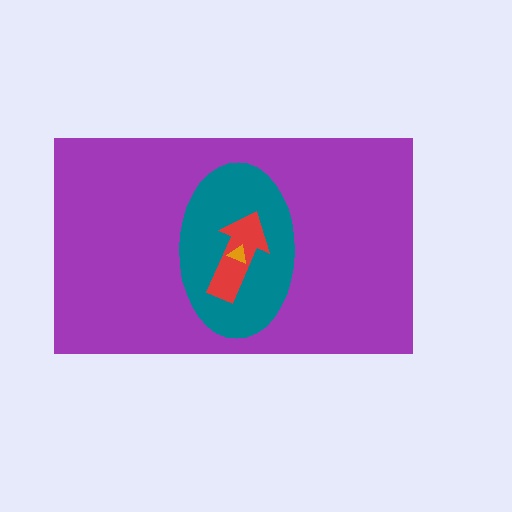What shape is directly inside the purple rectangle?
The teal ellipse.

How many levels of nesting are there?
4.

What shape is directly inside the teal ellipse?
The red arrow.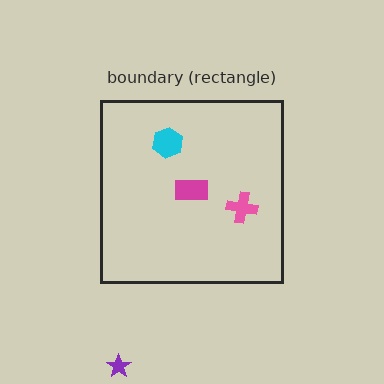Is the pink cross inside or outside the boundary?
Inside.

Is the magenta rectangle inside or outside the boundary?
Inside.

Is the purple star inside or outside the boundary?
Outside.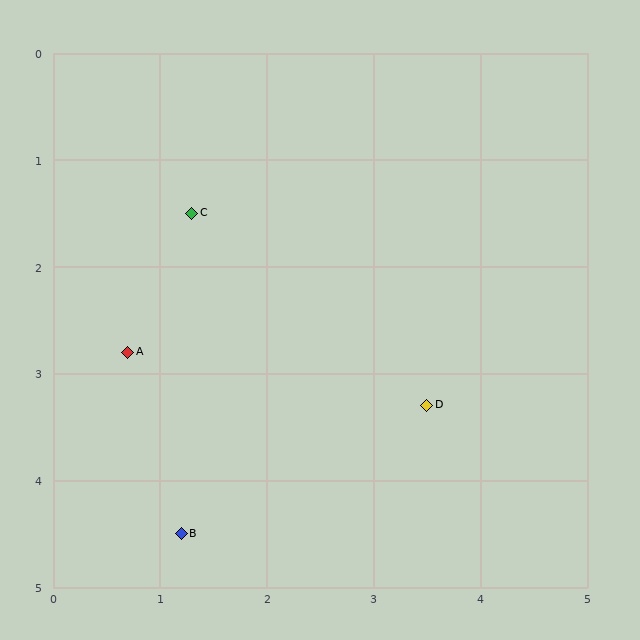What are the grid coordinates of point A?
Point A is at approximately (0.7, 2.8).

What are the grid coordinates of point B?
Point B is at approximately (1.2, 4.5).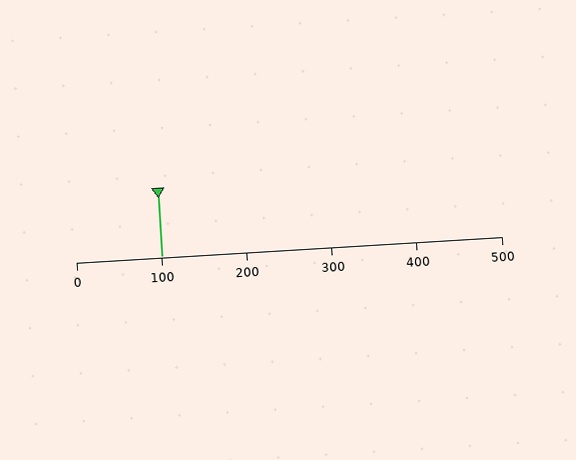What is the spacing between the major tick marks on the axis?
The major ticks are spaced 100 apart.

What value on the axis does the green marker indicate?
The marker indicates approximately 100.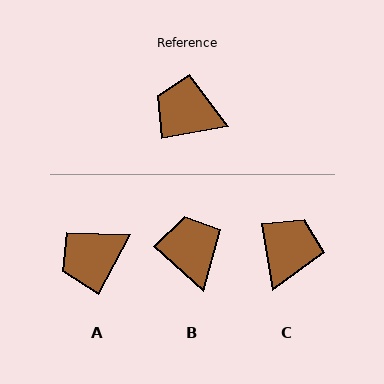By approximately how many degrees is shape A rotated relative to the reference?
Approximately 52 degrees counter-clockwise.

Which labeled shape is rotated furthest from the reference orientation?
C, about 90 degrees away.